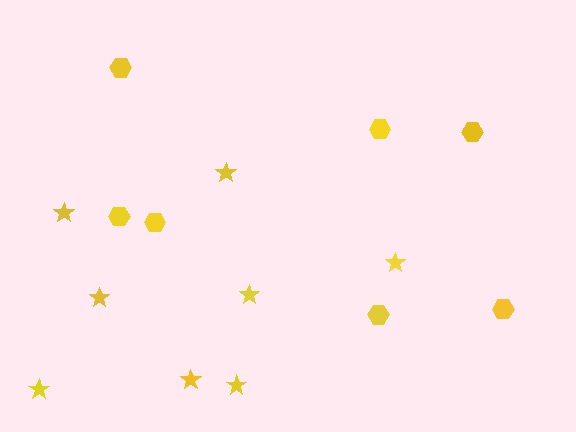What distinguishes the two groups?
There are 2 groups: one group of hexagons (7) and one group of stars (8).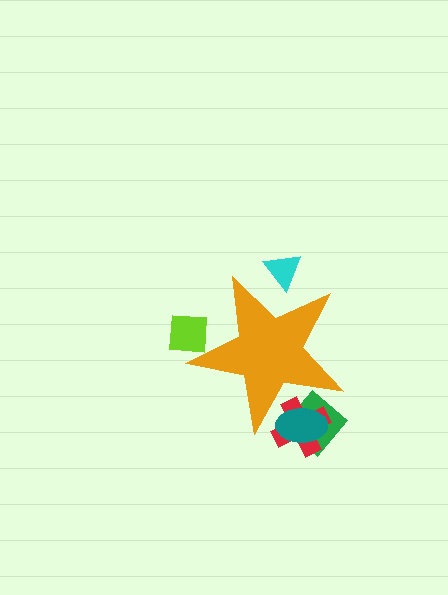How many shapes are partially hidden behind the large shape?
5 shapes are partially hidden.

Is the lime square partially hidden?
Yes, the lime square is partially hidden behind the orange star.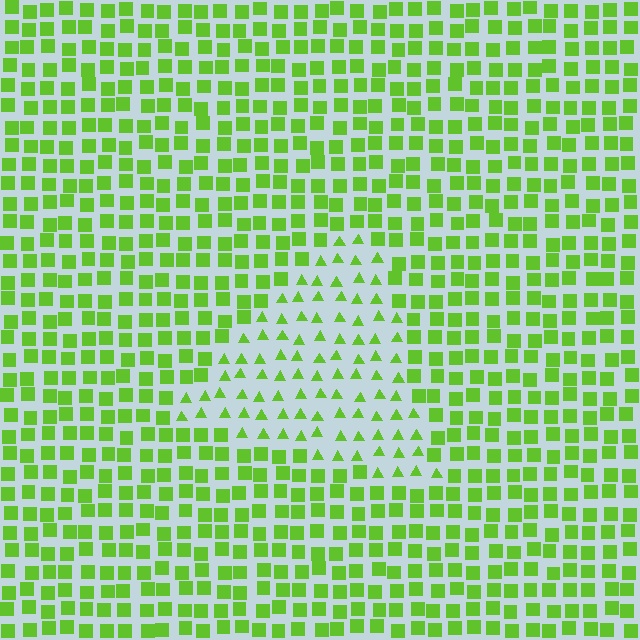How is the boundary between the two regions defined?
The boundary is defined by a change in element shape: triangles inside vs. squares outside. All elements share the same color and spacing.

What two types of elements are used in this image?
The image uses triangles inside the triangle region and squares outside it.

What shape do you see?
I see a triangle.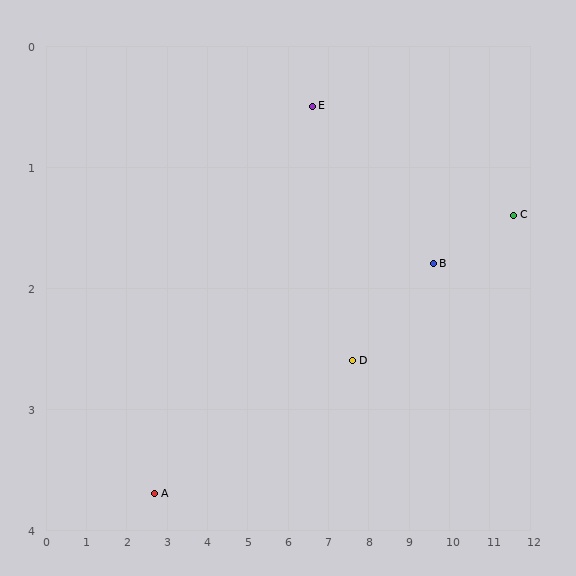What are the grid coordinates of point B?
Point B is at approximately (9.6, 1.8).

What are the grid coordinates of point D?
Point D is at approximately (7.6, 2.6).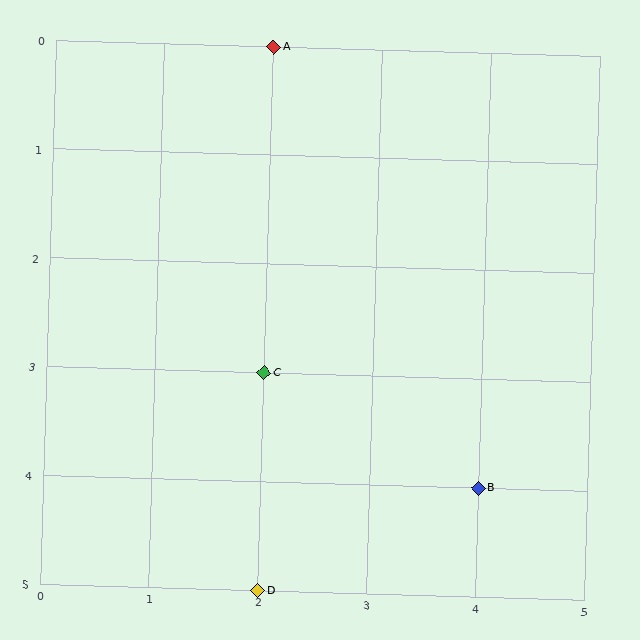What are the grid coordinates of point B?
Point B is at grid coordinates (4, 4).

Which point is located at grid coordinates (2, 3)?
Point C is at (2, 3).